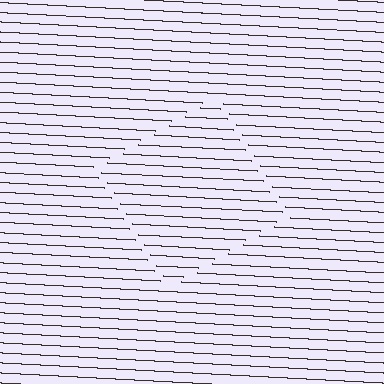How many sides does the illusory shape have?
4 sides — the line-ends trace a square.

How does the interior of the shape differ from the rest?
The interior of the shape contains the same grating, shifted by half a period — the contour is defined by the phase discontinuity where line-ends from the inner and outer gratings abut.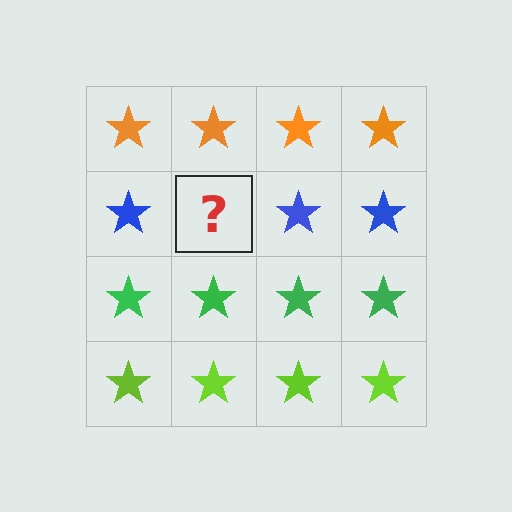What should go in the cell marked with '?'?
The missing cell should contain a blue star.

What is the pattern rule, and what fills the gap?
The rule is that each row has a consistent color. The gap should be filled with a blue star.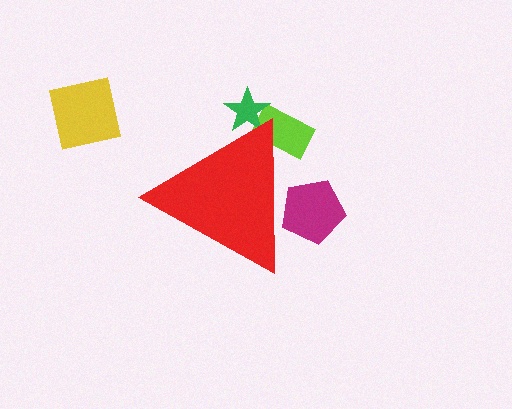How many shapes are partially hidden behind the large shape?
3 shapes are partially hidden.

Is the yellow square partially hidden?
No, the yellow square is fully visible.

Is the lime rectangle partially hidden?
Yes, the lime rectangle is partially hidden behind the red triangle.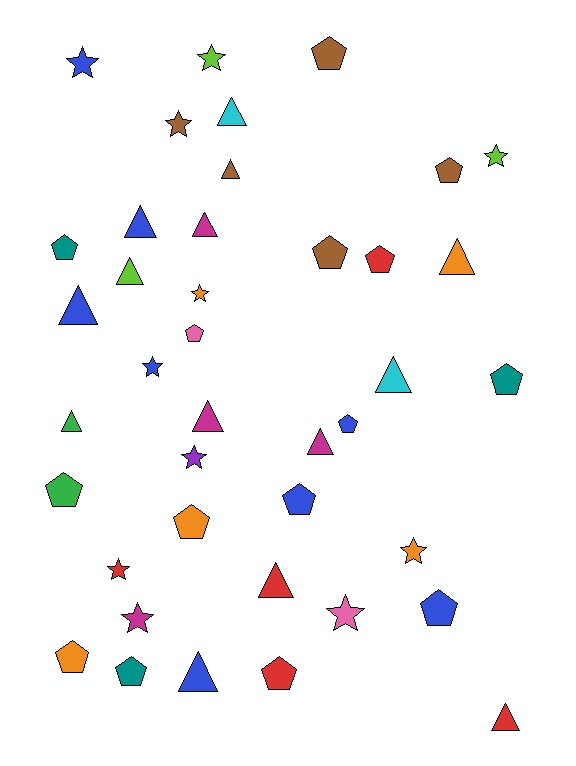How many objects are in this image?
There are 40 objects.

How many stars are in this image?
There are 11 stars.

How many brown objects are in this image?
There are 5 brown objects.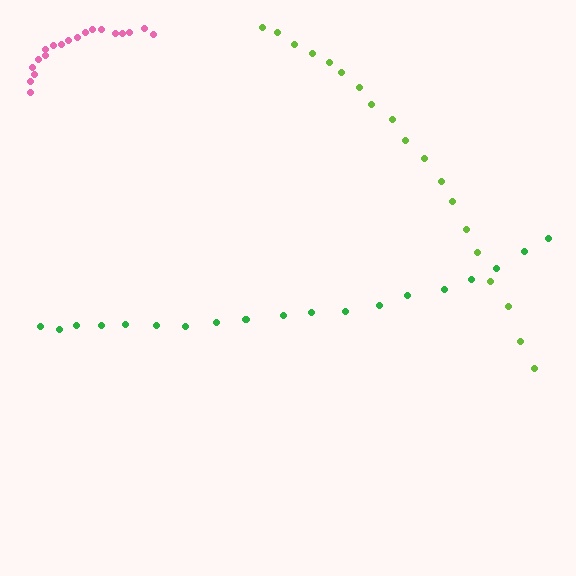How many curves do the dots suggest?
There are 3 distinct paths.